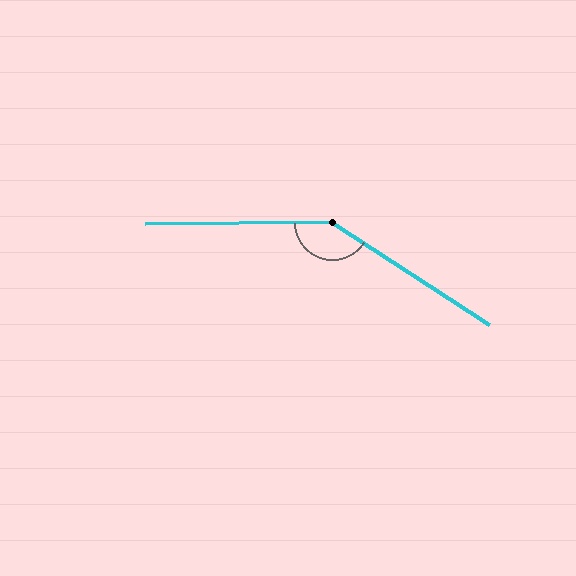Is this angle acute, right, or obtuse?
It is obtuse.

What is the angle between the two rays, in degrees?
Approximately 147 degrees.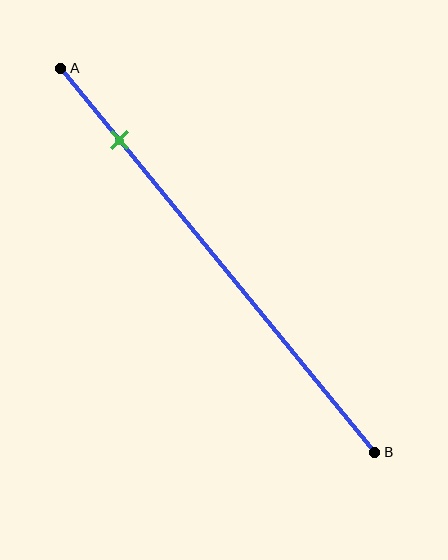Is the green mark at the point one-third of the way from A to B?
No, the mark is at about 20% from A, not at the 33% one-third point.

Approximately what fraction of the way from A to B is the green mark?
The green mark is approximately 20% of the way from A to B.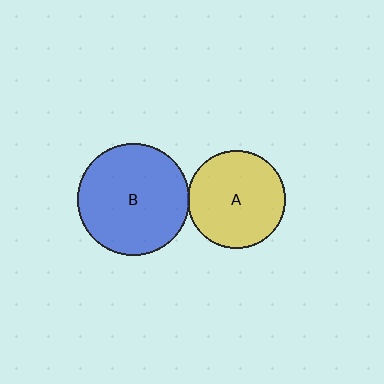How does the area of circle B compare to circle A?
Approximately 1.3 times.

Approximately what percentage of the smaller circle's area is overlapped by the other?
Approximately 5%.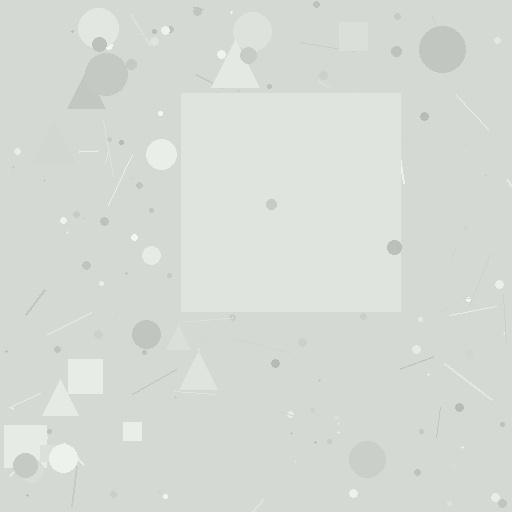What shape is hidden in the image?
A square is hidden in the image.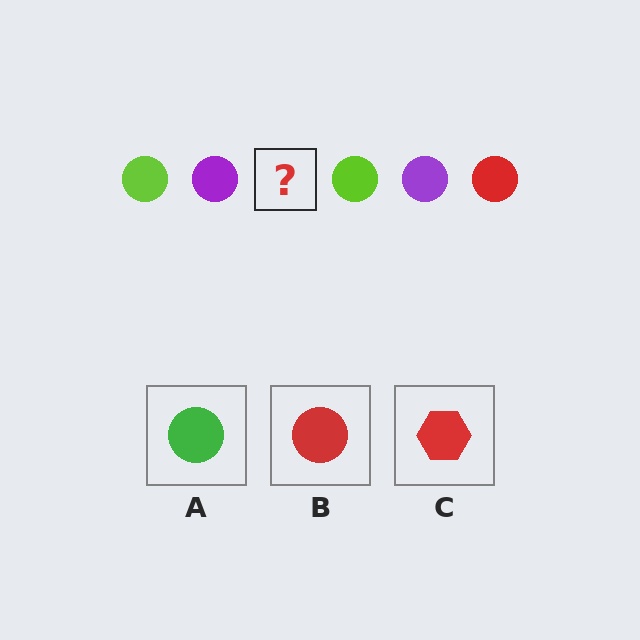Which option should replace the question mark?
Option B.